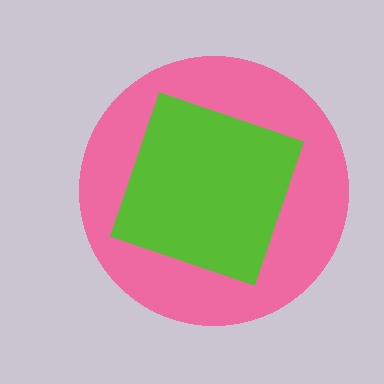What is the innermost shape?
The lime square.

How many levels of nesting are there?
2.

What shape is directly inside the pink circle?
The lime square.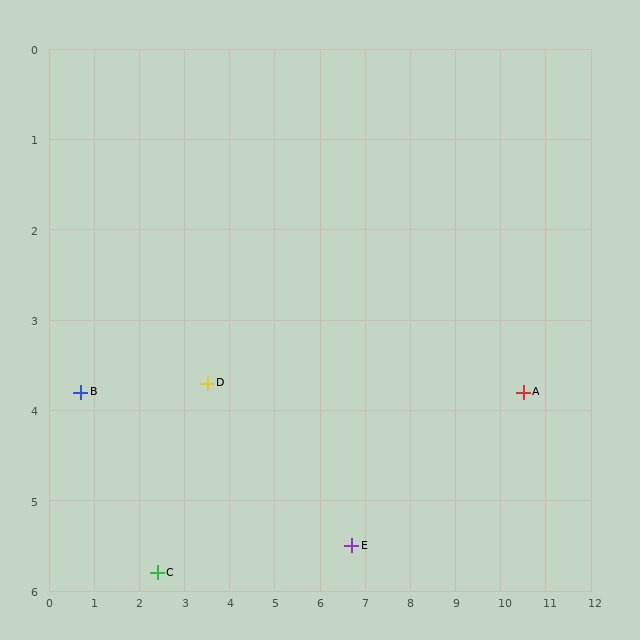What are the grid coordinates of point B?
Point B is at approximately (0.7, 3.8).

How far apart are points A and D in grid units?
Points A and D are about 7.0 grid units apart.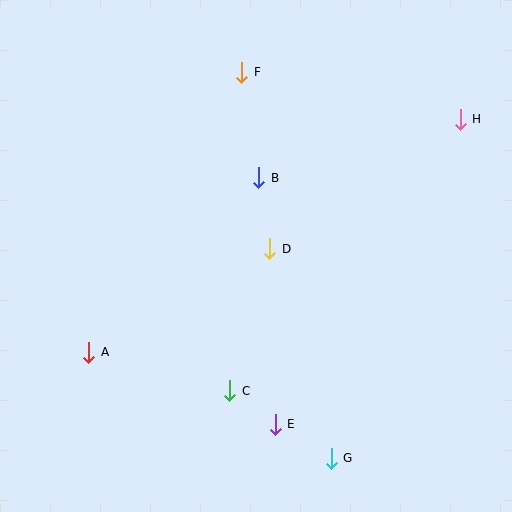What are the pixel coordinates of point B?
Point B is at (259, 178).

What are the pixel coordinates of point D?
Point D is at (270, 249).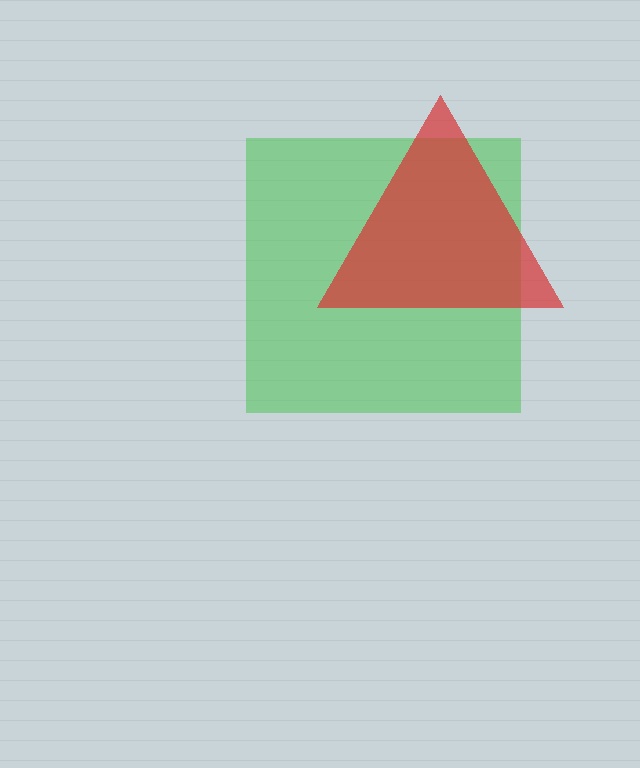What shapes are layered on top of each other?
The layered shapes are: a green square, a red triangle.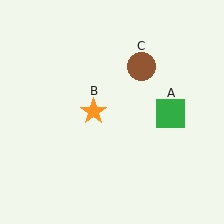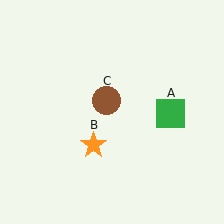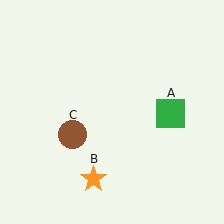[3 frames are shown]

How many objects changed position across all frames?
2 objects changed position: orange star (object B), brown circle (object C).